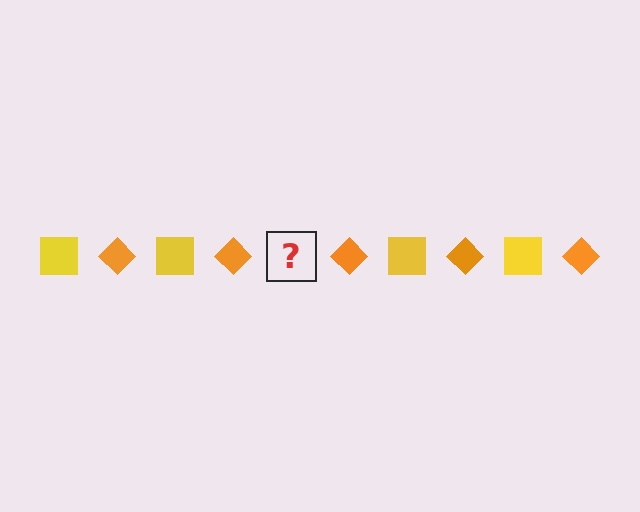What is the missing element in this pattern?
The missing element is a yellow square.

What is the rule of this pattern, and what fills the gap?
The rule is that the pattern alternates between yellow square and orange diamond. The gap should be filled with a yellow square.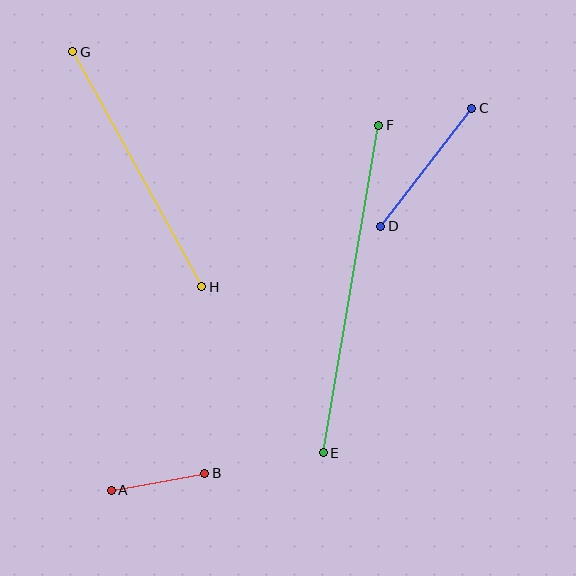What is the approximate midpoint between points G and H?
The midpoint is at approximately (137, 169) pixels.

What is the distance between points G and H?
The distance is approximately 268 pixels.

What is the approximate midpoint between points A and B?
The midpoint is at approximately (158, 482) pixels.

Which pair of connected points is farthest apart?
Points E and F are farthest apart.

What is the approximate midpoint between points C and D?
The midpoint is at approximately (426, 167) pixels.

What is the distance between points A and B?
The distance is approximately 95 pixels.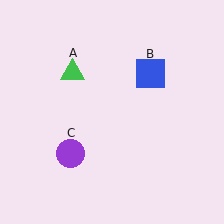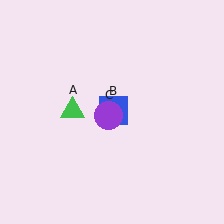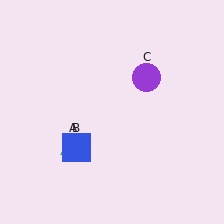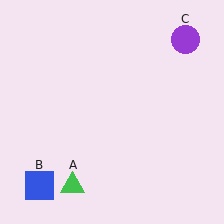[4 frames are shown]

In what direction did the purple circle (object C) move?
The purple circle (object C) moved up and to the right.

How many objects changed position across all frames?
3 objects changed position: green triangle (object A), blue square (object B), purple circle (object C).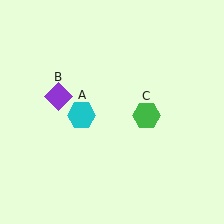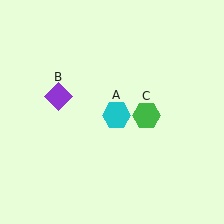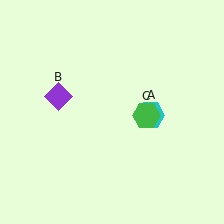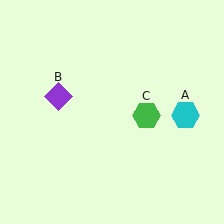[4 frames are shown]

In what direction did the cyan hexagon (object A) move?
The cyan hexagon (object A) moved right.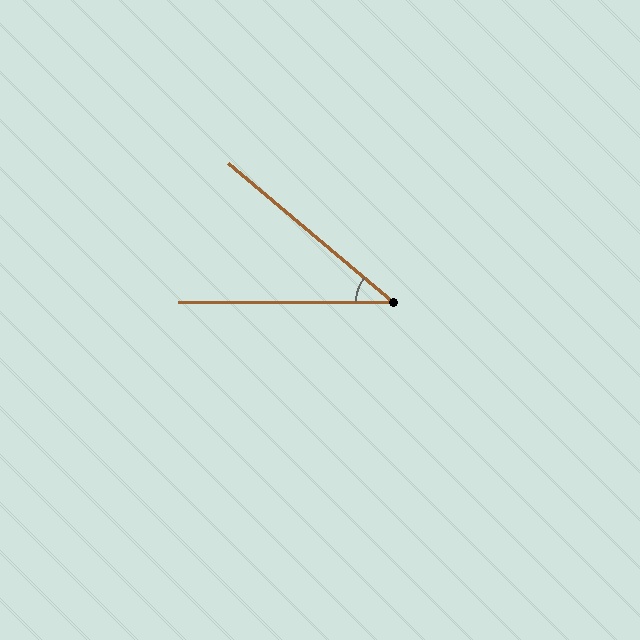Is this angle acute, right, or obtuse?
It is acute.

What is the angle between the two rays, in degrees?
Approximately 40 degrees.